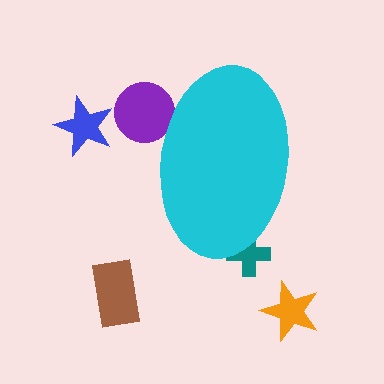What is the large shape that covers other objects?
A cyan ellipse.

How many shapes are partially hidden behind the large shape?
2 shapes are partially hidden.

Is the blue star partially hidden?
No, the blue star is fully visible.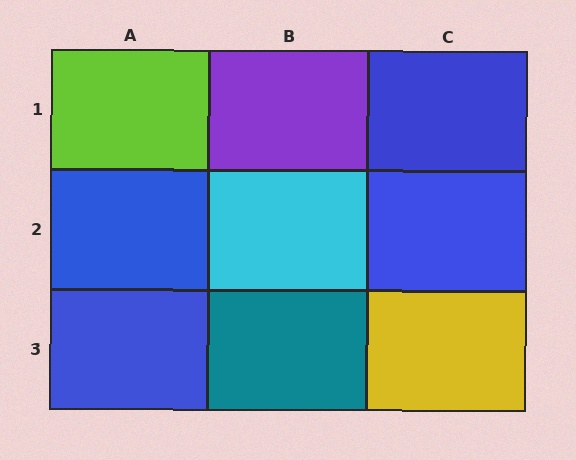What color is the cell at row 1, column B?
Purple.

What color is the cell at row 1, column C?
Blue.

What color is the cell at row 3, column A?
Blue.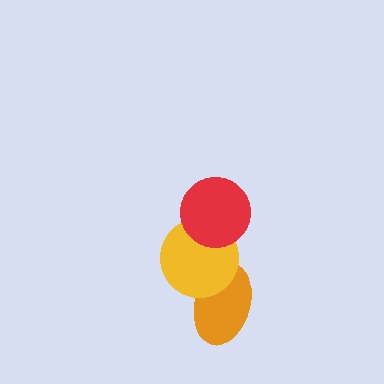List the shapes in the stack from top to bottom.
From top to bottom: the red circle, the yellow circle, the orange ellipse.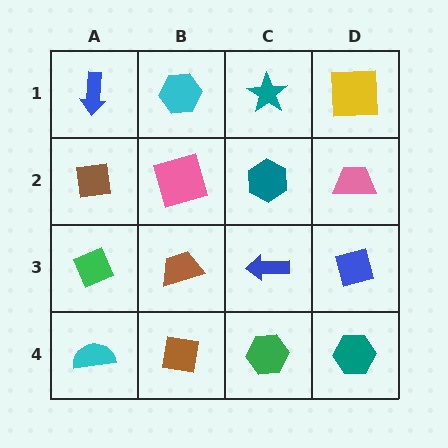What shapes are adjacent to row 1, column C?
A teal hexagon (row 2, column C), a cyan hexagon (row 1, column B), a yellow square (row 1, column D).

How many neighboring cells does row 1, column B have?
3.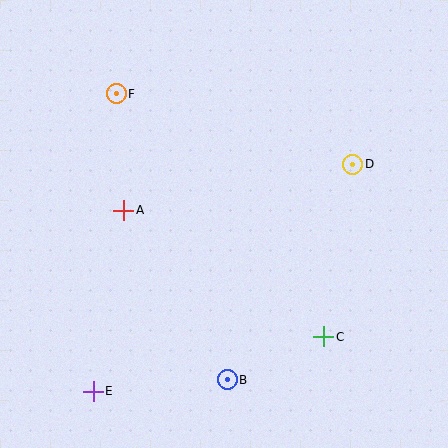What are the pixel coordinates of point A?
Point A is at (124, 210).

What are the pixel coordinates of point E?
Point E is at (93, 391).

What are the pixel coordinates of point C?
Point C is at (324, 337).